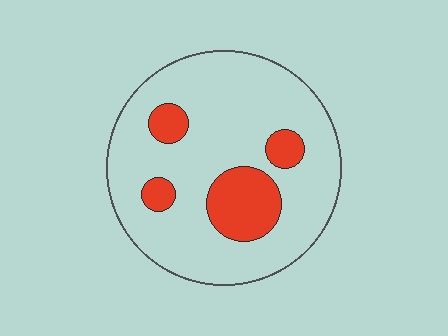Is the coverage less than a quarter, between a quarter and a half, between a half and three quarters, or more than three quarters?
Less than a quarter.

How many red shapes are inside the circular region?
4.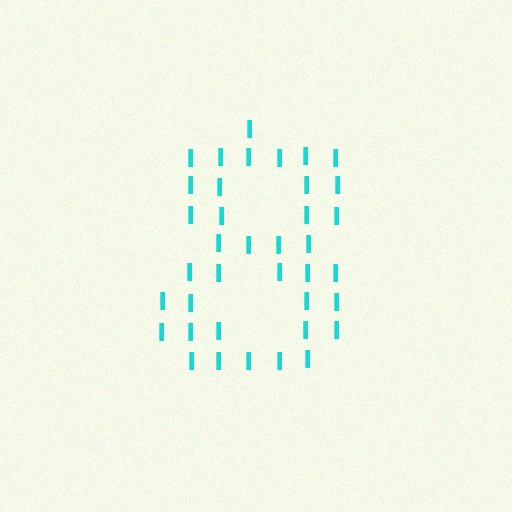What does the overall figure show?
The overall figure shows the digit 8.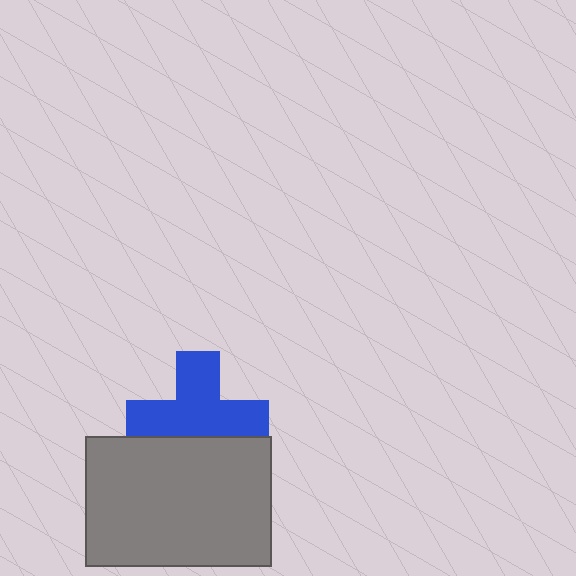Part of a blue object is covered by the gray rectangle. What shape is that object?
It is a cross.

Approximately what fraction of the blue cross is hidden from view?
Roughly 31% of the blue cross is hidden behind the gray rectangle.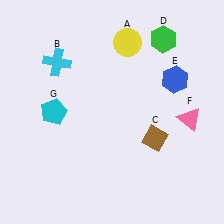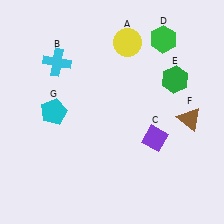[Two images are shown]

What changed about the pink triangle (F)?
In Image 1, F is pink. In Image 2, it changed to brown.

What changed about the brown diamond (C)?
In Image 1, C is brown. In Image 2, it changed to purple.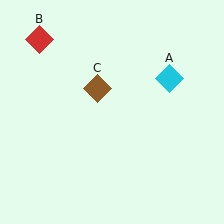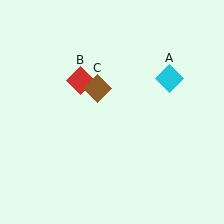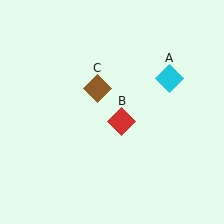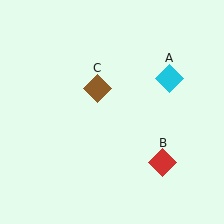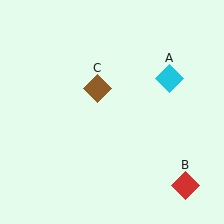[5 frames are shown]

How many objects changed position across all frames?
1 object changed position: red diamond (object B).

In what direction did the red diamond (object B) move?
The red diamond (object B) moved down and to the right.